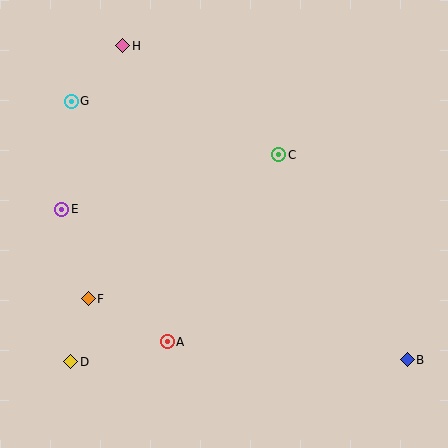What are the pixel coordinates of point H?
Point H is at (123, 46).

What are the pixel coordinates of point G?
Point G is at (71, 101).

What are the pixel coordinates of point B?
Point B is at (407, 360).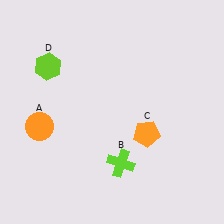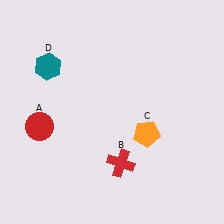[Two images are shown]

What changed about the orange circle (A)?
In Image 1, A is orange. In Image 2, it changed to red.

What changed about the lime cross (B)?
In Image 1, B is lime. In Image 2, it changed to red.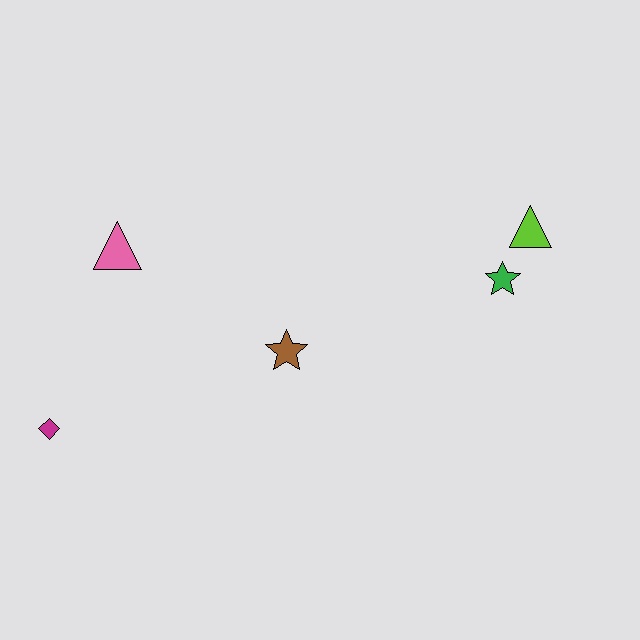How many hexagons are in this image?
There are no hexagons.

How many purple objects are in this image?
There are no purple objects.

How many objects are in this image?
There are 5 objects.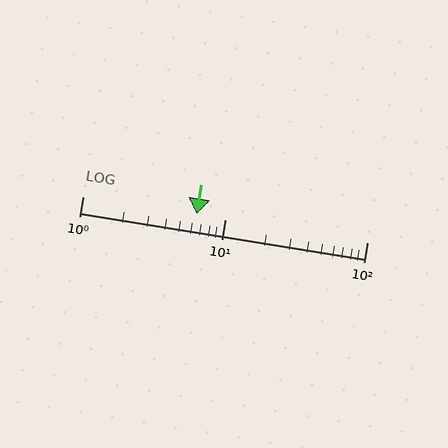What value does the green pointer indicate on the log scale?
The pointer indicates approximately 6.3.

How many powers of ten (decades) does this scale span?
The scale spans 2 decades, from 1 to 100.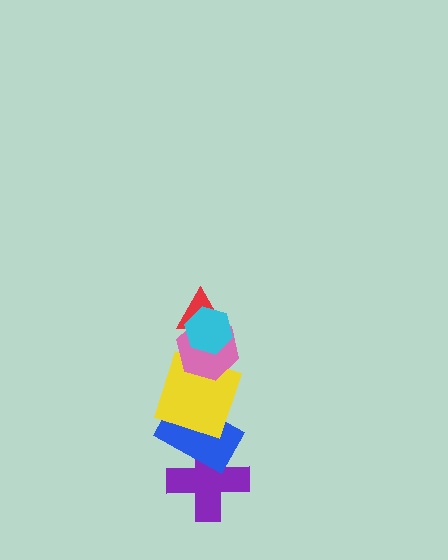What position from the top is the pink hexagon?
The pink hexagon is 3rd from the top.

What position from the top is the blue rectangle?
The blue rectangle is 5th from the top.